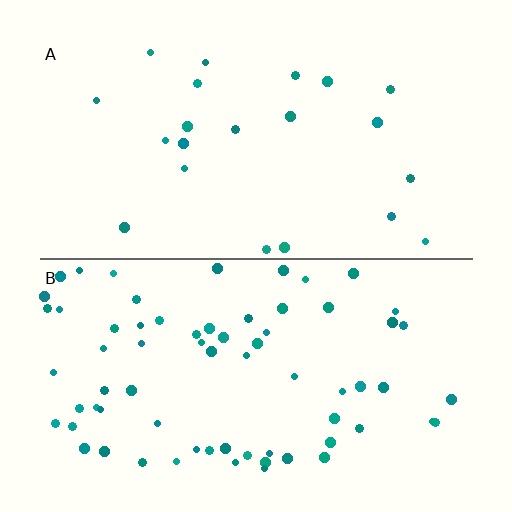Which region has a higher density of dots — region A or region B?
B (the bottom).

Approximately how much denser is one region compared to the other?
Approximately 3.2× — region B over region A.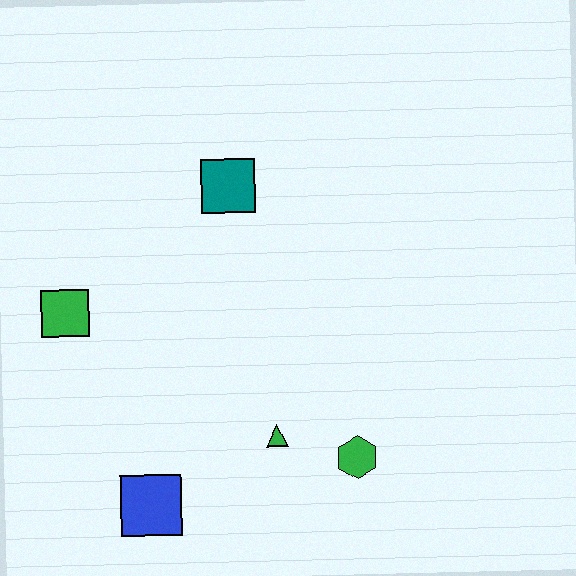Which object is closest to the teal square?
The green square is closest to the teal square.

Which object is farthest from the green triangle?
The teal square is farthest from the green triangle.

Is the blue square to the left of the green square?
No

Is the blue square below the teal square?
Yes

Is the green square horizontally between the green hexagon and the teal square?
No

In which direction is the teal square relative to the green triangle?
The teal square is above the green triangle.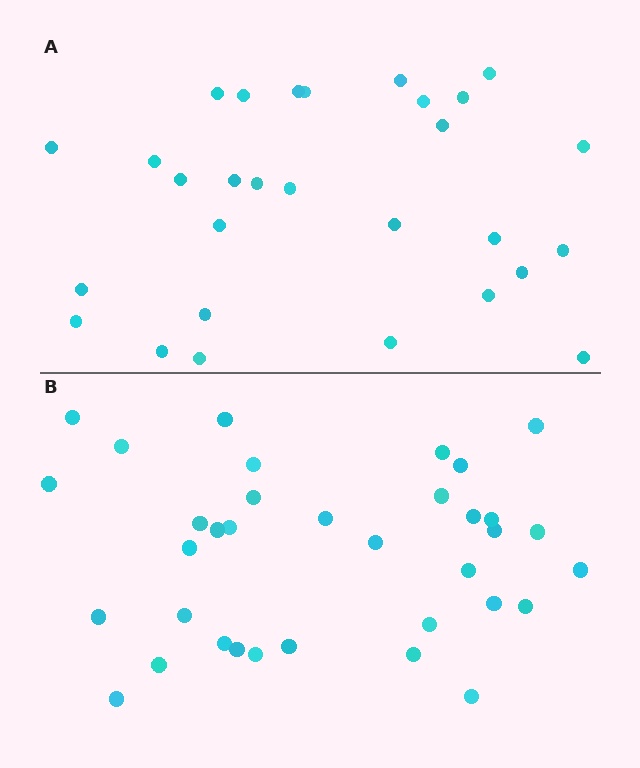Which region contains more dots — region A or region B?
Region B (the bottom region) has more dots.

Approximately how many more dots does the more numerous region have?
Region B has about 6 more dots than region A.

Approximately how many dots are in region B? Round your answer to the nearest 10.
About 40 dots. (The exact count is 35, which rounds to 40.)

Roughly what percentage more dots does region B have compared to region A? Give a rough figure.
About 20% more.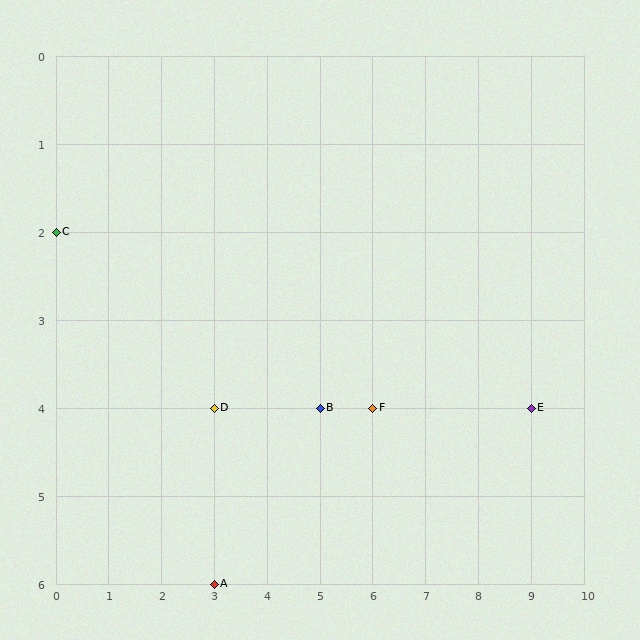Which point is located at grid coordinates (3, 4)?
Point D is at (3, 4).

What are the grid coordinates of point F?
Point F is at grid coordinates (6, 4).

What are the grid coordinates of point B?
Point B is at grid coordinates (5, 4).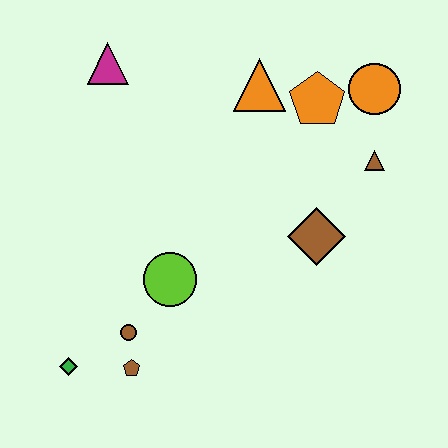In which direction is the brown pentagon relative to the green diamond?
The brown pentagon is to the right of the green diamond.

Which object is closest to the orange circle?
The orange pentagon is closest to the orange circle.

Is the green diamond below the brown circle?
Yes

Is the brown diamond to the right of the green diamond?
Yes